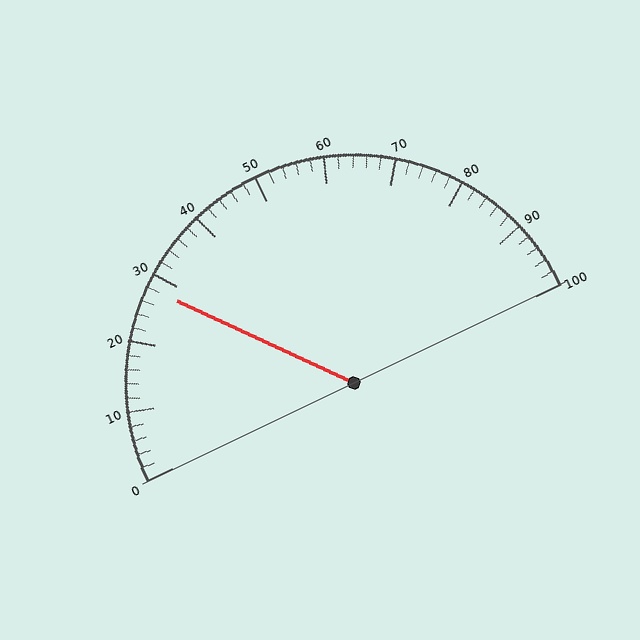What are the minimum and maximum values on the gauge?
The gauge ranges from 0 to 100.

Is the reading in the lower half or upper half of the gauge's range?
The reading is in the lower half of the range (0 to 100).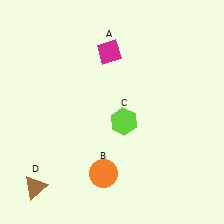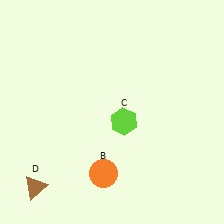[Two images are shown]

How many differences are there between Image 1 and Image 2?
There is 1 difference between the two images.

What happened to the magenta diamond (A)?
The magenta diamond (A) was removed in Image 2. It was in the top-left area of Image 1.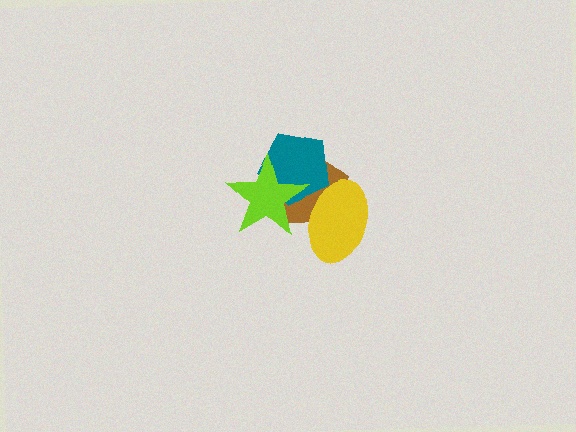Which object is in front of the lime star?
The yellow ellipse is in front of the lime star.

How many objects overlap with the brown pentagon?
3 objects overlap with the brown pentagon.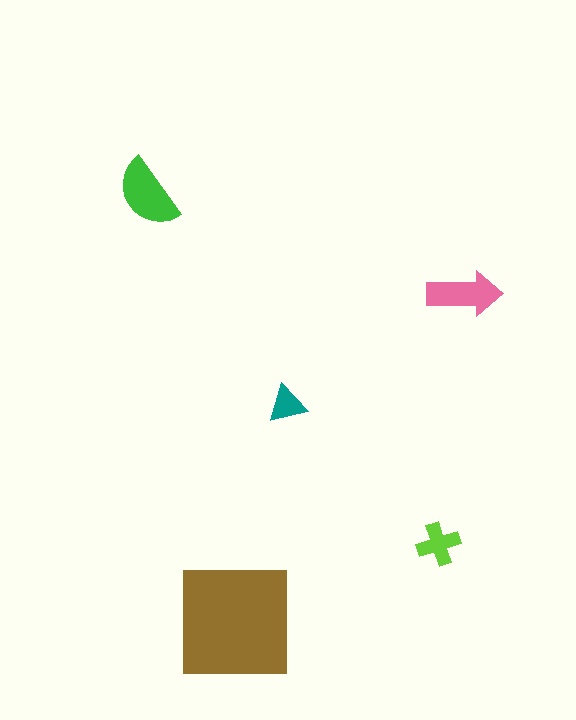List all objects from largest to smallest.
The brown square, the green semicircle, the pink arrow, the lime cross, the teal triangle.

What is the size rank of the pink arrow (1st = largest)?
3rd.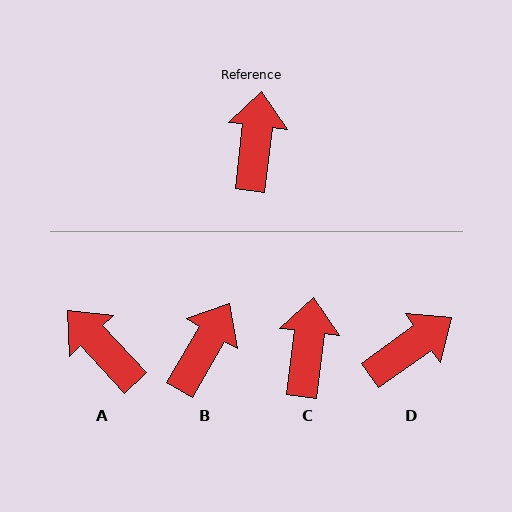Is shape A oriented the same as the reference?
No, it is off by about 50 degrees.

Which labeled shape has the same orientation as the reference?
C.